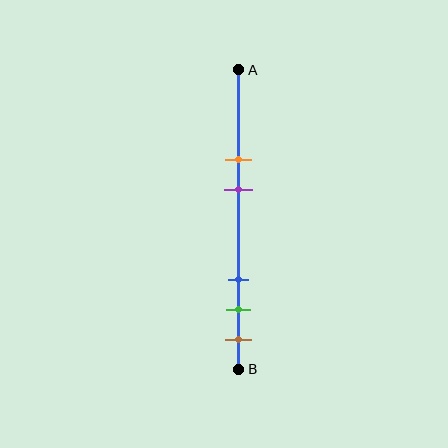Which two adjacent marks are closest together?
The green and brown marks are the closest adjacent pair.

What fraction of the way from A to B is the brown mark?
The brown mark is approximately 90% (0.9) of the way from A to B.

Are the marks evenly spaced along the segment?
No, the marks are not evenly spaced.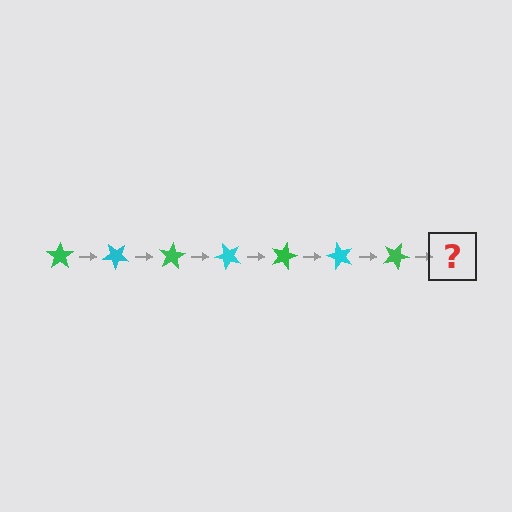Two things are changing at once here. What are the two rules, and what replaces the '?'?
The two rules are that it rotates 40 degrees each step and the color cycles through green and cyan. The '?' should be a cyan star, rotated 280 degrees from the start.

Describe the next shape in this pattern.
It should be a cyan star, rotated 280 degrees from the start.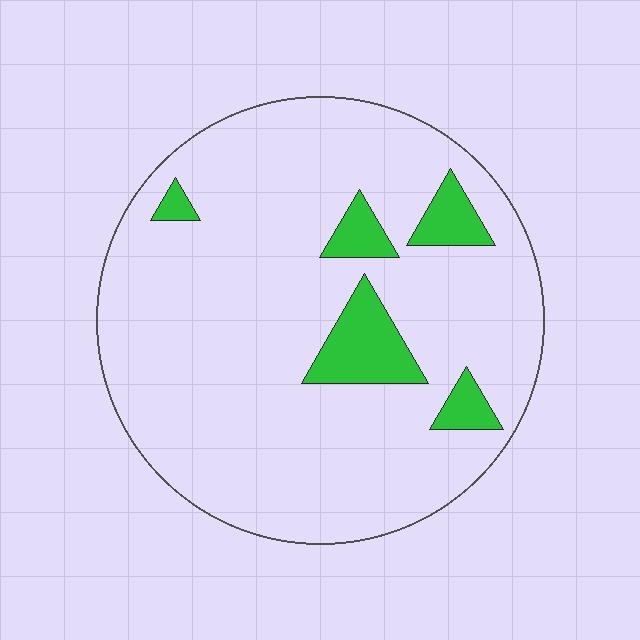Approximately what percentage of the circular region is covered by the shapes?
Approximately 10%.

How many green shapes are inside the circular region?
5.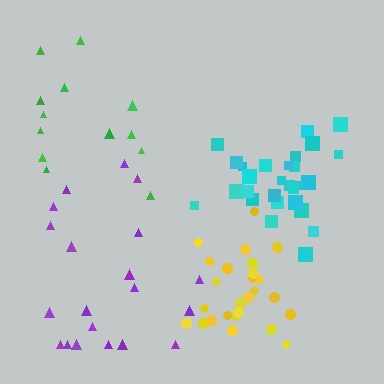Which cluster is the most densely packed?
Cyan.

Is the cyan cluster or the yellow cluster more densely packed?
Cyan.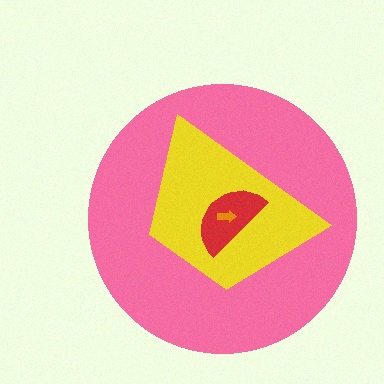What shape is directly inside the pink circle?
The yellow trapezoid.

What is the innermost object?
The orange arrow.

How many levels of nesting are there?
4.